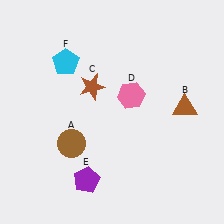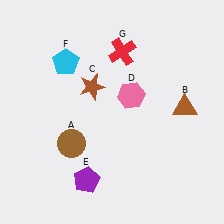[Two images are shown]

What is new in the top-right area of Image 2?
A red cross (G) was added in the top-right area of Image 2.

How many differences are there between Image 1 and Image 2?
There is 1 difference between the two images.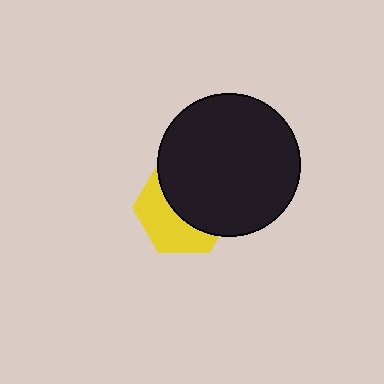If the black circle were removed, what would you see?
You would see the complete yellow hexagon.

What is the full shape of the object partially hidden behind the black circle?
The partially hidden object is a yellow hexagon.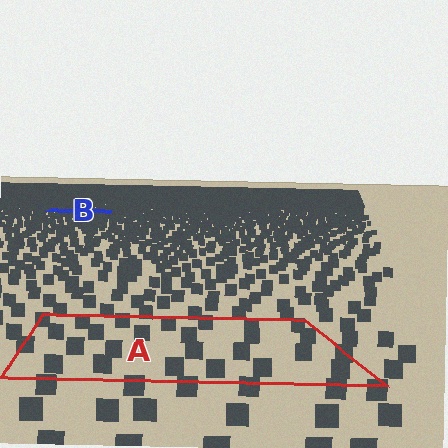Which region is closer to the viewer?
Region A is closer. The texture elements there are larger and more spread out.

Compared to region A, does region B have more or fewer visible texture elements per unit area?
Region B has more texture elements per unit area — they are packed more densely because it is farther away.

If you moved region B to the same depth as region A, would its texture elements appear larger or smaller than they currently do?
They would appear larger. At a closer depth, the same texture elements are projected at a bigger on-screen size.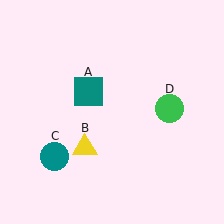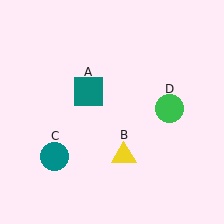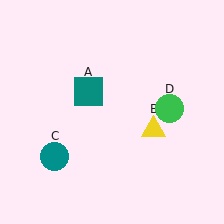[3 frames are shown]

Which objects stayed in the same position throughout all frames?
Teal square (object A) and teal circle (object C) and green circle (object D) remained stationary.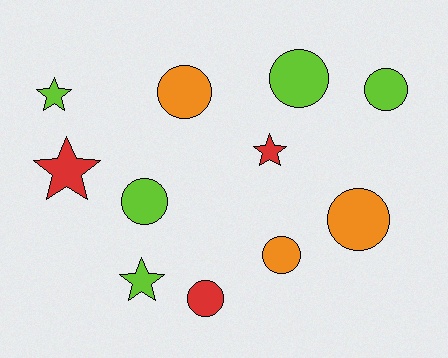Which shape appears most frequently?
Circle, with 7 objects.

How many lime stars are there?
There are 2 lime stars.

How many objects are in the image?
There are 11 objects.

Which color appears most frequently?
Lime, with 5 objects.